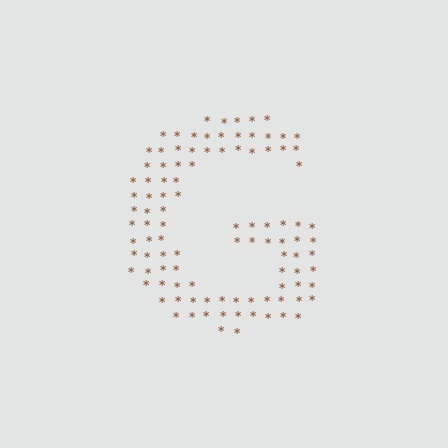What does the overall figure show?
The overall figure shows the letter G.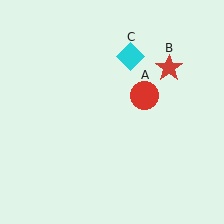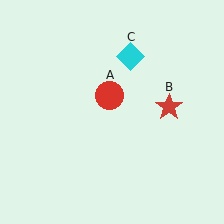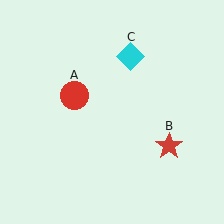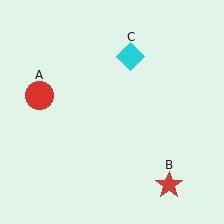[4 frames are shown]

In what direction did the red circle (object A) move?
The red circle (object A) moved left.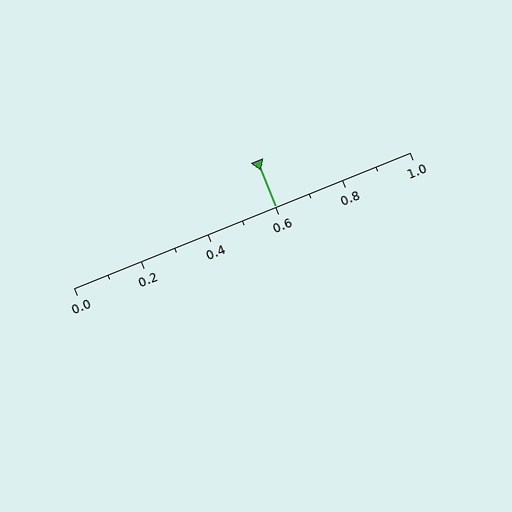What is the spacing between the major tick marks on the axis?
The major ticks are spaced 0.2 apart.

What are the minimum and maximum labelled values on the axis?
The axis runs from 0.0 to 1.0.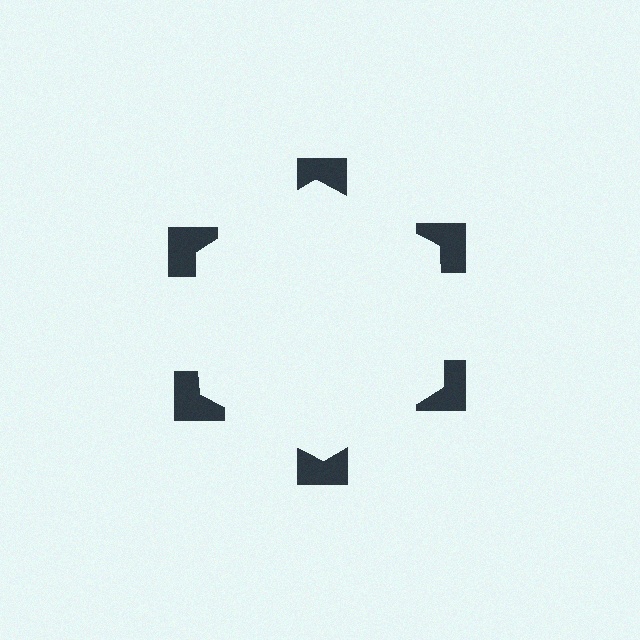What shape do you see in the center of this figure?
An illusory hexagon — its edges are inferred from the aligned wedge cuts in the notched squares, not physically drawn.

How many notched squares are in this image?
There are 6 — one at each vertex of the illusory hexagon.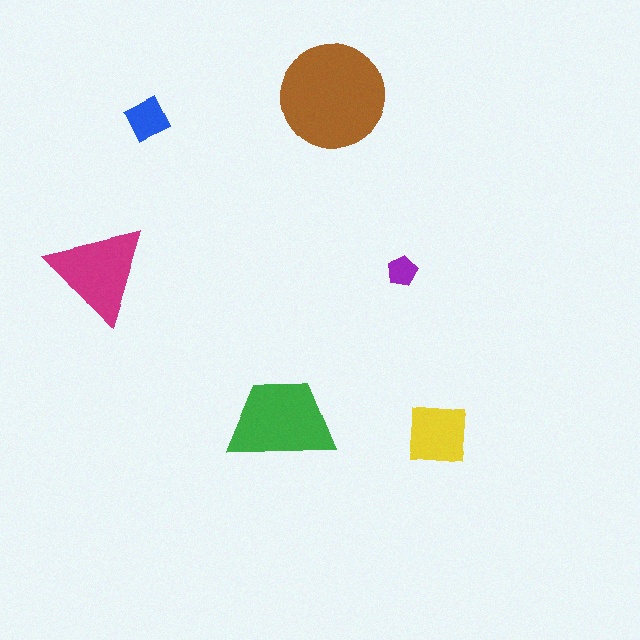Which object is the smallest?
The purple pentagon.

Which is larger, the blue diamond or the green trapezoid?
The green trapezoid.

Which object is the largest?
The brown circle.